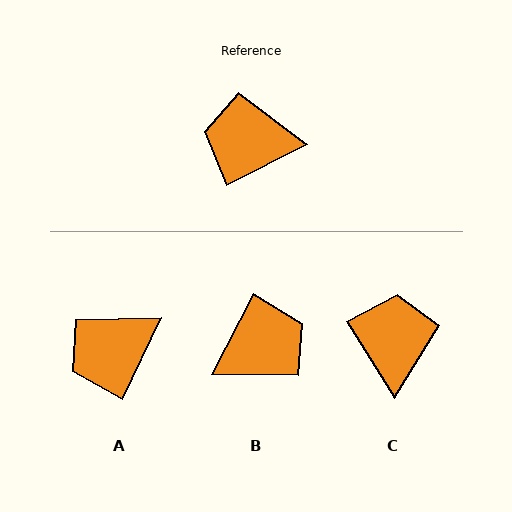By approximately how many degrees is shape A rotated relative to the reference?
Approximately 38 degrees counter-clockwise.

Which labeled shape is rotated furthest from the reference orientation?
B, about 144 degrees away.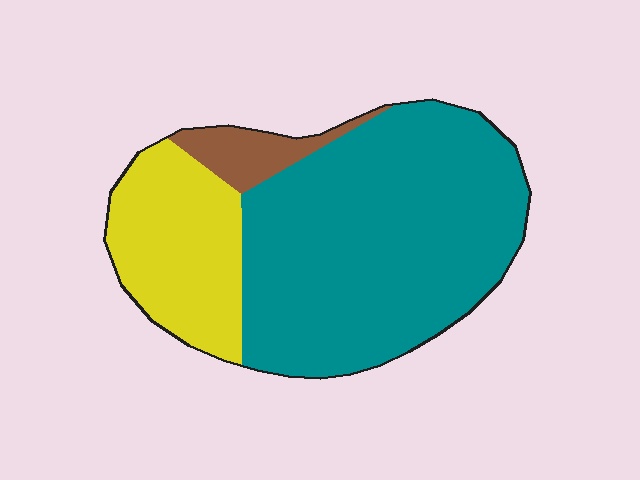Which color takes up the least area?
Brown, at roughly 5%.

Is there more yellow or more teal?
Teal.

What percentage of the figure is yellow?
Yellow takes up between a quarter and a half of the figure.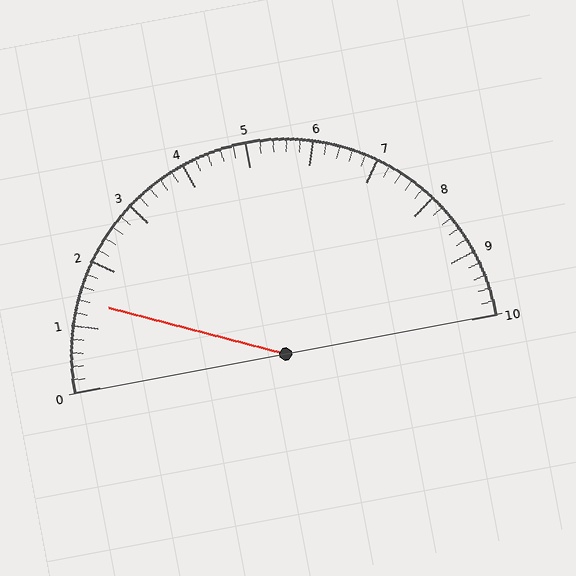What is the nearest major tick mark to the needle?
The nearest major tick mark is 1.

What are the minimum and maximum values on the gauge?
The gauge ranges from 0 to 10.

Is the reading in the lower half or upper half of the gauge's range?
The reading is in the lower half of the range (0 to 10).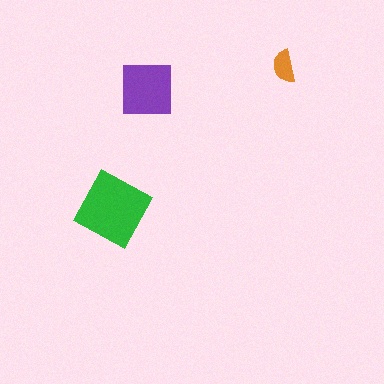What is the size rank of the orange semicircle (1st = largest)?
3rd.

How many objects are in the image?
There are 3 objects in the image.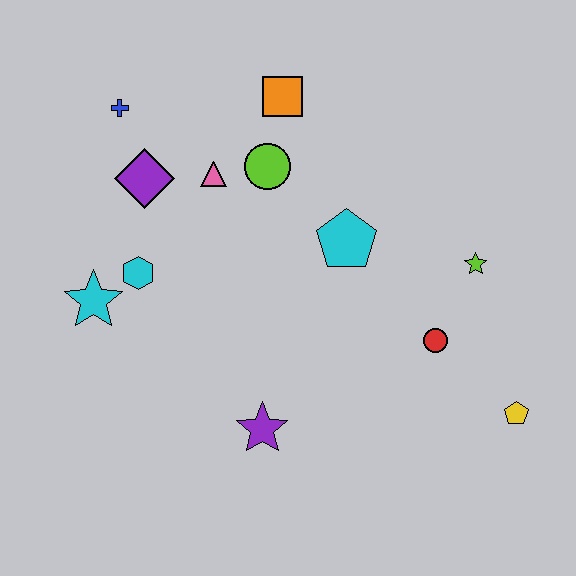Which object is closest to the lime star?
The red circle is closest to the lime star.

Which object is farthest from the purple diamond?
The yellow pentagon is farthest from the purple diamond.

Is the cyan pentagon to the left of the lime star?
Yes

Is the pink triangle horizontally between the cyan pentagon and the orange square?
No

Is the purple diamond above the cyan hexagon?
Yes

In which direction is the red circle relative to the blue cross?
The red circle is to the right of the blue cross.